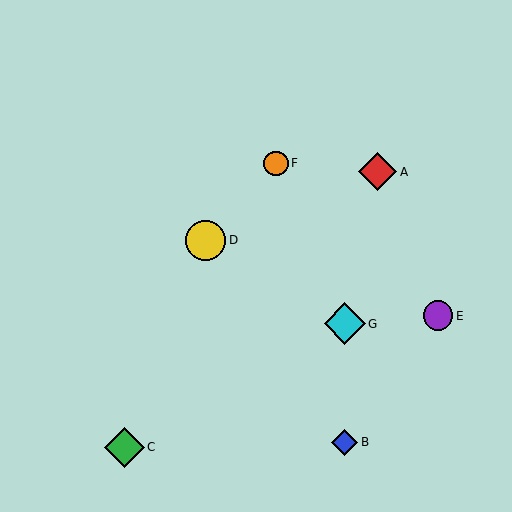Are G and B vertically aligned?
Yes, both are at x≈345.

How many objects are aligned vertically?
2 objects (B, G) are aligned vertically.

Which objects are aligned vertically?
Objects B, G are aligned vertically.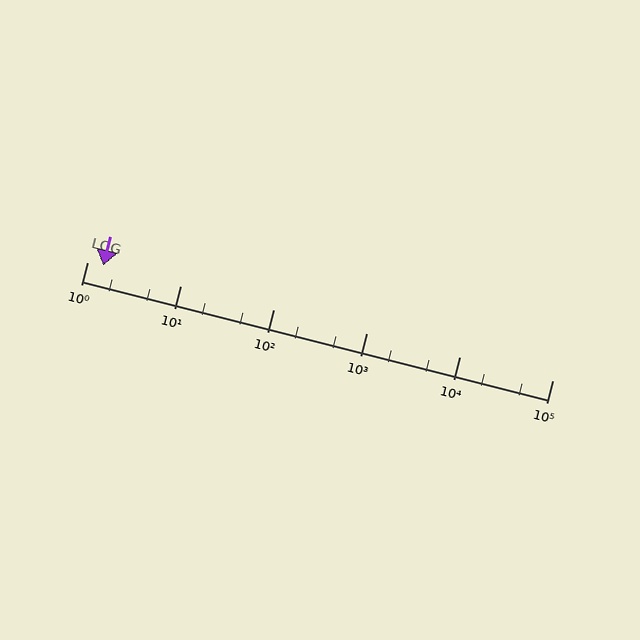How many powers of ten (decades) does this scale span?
The scale spans 5 decades, from 1 to 100000.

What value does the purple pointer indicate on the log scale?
The pointer indicates approximately 1.5.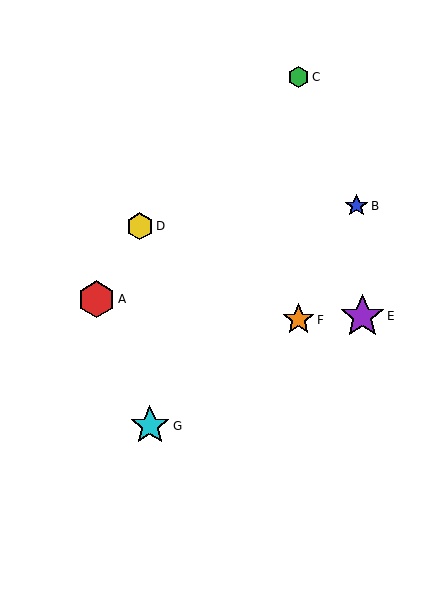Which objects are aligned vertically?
Objects C, F are aligned vertically.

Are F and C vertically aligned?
Yes, both are at x≈298.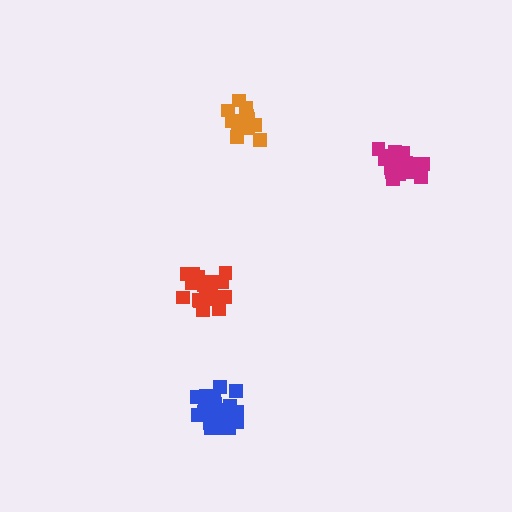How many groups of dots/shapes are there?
There are 4 groups.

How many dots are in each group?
Group 1: 14 dots, Group 2: 20 dots, Group 3: 19 dots, Group 4: 20 dots (73 total).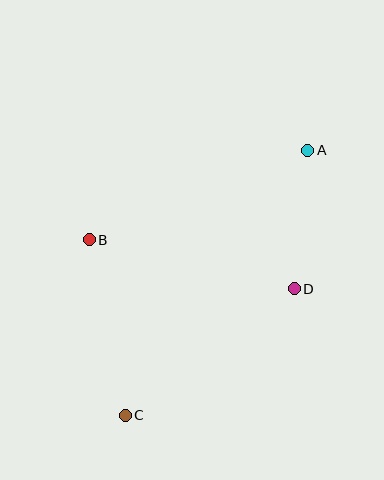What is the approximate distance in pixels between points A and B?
The distance between A and B is approximately 236 pixels.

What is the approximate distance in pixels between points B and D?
The distance between B and D is approximately 211 pixels.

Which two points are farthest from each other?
Points A and C are farthest from each other.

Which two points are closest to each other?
Points A and D are closest to each other.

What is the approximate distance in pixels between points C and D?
The distance between C and D is approximately 211 pixels.